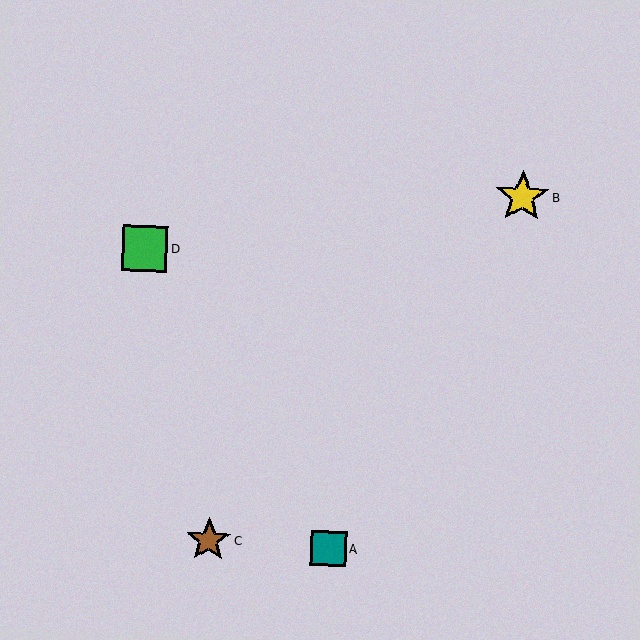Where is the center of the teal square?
The center of the teal square is at (329, 549).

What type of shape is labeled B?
Shape B is a yellow star.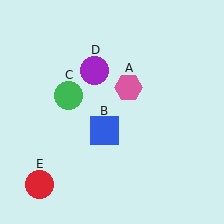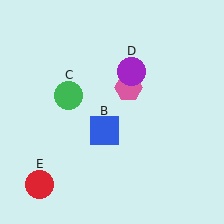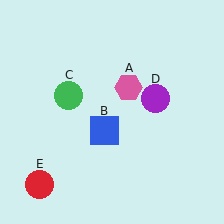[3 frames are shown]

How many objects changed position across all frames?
1 object changed position: purple circle (object D).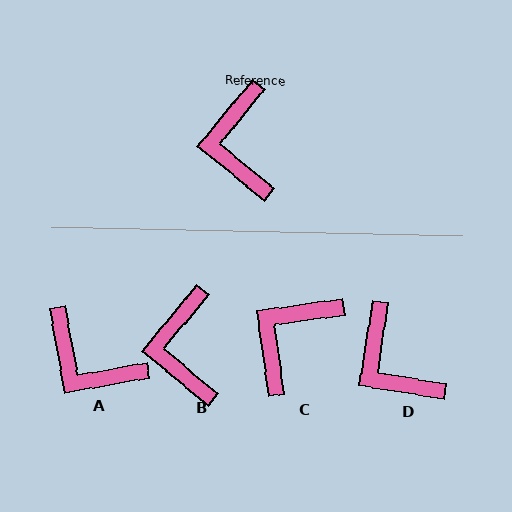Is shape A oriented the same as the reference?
No, it is off by about 50 degrees.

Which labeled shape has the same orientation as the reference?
B.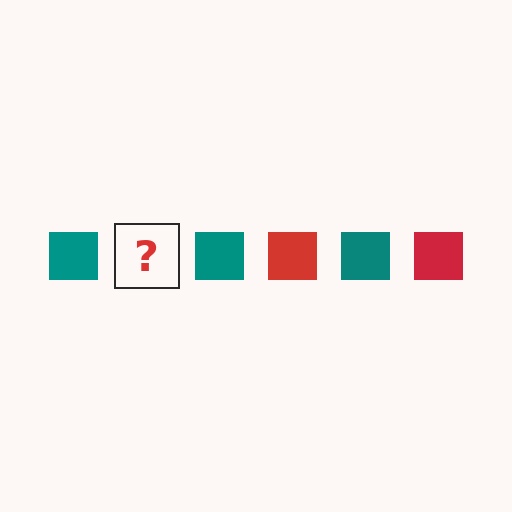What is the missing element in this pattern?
The missing element is a red square.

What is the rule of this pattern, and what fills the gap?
The rule is that the pattern cycles through teal, red squares. The gap should be filled with a red square.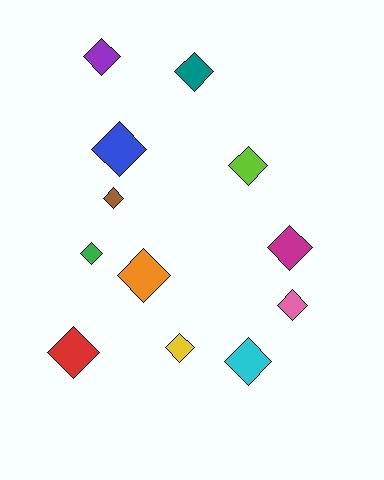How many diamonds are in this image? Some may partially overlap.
There are 12 diamonds.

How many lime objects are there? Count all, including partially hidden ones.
There is 1 lime object.